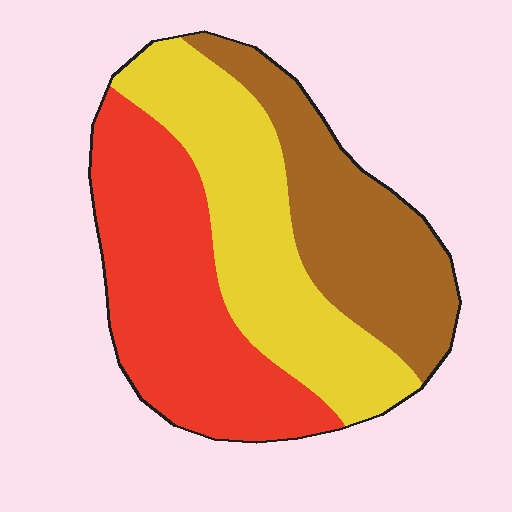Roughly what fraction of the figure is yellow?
Yellow takes up about one third (1/3) of the figure.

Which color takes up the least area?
Brown, at roughly 30%.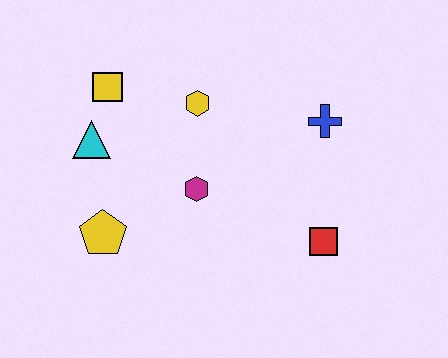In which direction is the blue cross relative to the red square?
The blue cross is above the red square.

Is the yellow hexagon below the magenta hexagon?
No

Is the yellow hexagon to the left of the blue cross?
Yes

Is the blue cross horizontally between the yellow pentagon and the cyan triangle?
No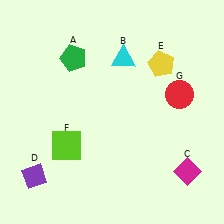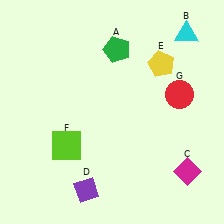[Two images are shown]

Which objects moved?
The objects that moved are: the green pentagon (A), the cyan triangle (B), the purple diamond (D).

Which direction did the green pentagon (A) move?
The green pentagon (A) moved right.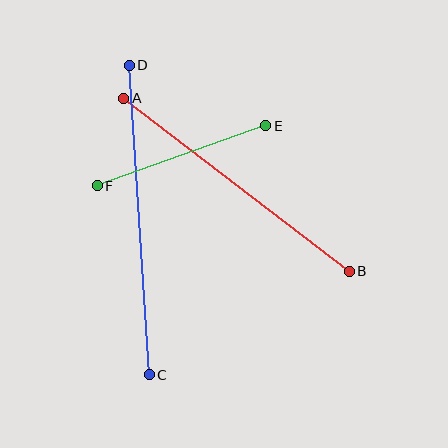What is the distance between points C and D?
The distance is approximately 310 pixels.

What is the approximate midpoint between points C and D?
The midpoint is at approximately (139, 220) pixels.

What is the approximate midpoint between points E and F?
The midpoint is at approximately (182, 156) pixels.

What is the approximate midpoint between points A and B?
The midpoint is at approximately (237, 185) pixels.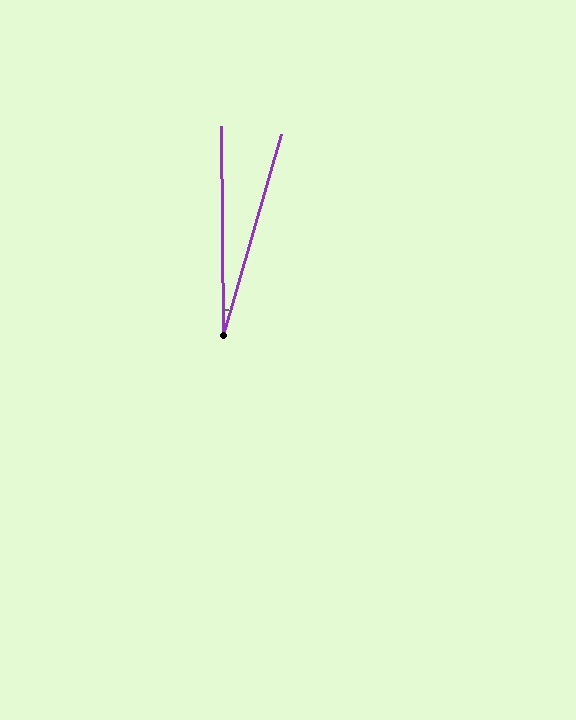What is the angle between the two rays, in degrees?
Approximately 17 degrees.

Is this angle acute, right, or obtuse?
It is acute.